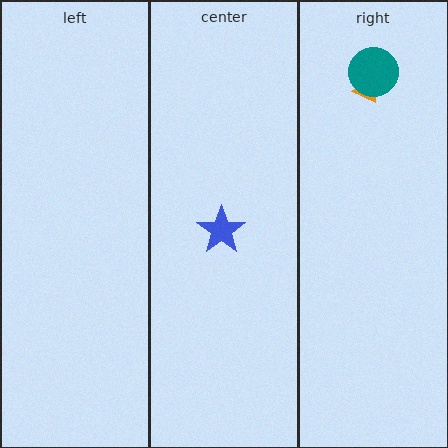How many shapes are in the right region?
2.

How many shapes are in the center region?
1.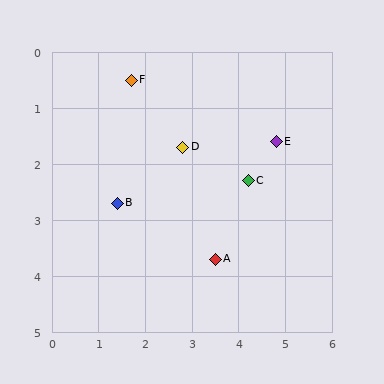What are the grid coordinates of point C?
Point C is at approximately (4.2, 2.3).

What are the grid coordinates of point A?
Point A is at approximately (3.5, 3.7).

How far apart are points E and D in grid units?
Points E and D are about 2.0 grid units apart.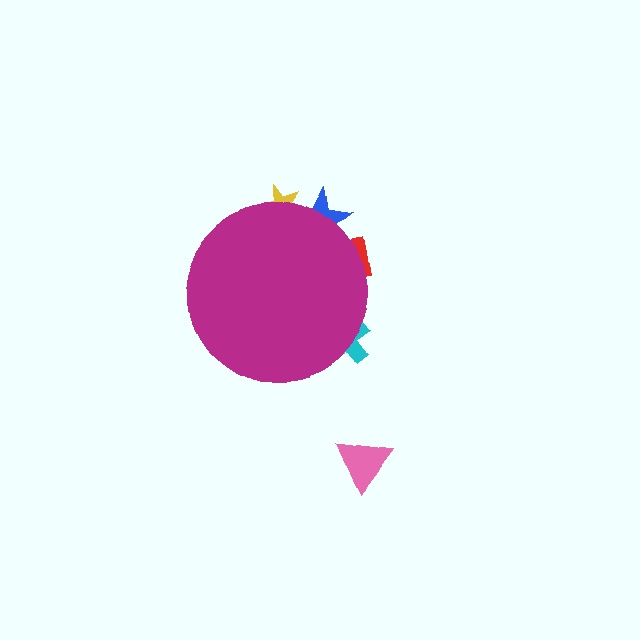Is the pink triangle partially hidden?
No, the pink triangle is fully visible.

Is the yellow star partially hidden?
Yes, the yellow star is partially hidden behind the magenta circle.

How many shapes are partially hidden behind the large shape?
4 shapes are partially hidden.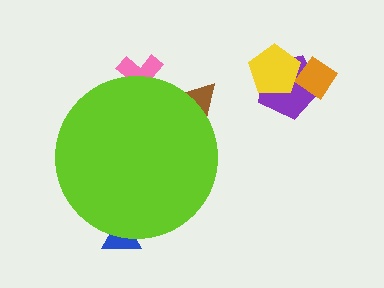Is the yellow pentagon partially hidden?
No, the yellow pentagon is fully visible.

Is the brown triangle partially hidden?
Yes, the brown triangle is partially hidden behind the lime circle.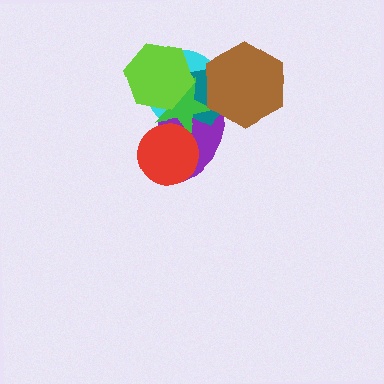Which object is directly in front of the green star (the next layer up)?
The brown hexagon is directly in front of the green star.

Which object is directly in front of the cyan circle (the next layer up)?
The purple ellipse is directly in front of the cyan circle.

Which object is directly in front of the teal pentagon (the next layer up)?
The green star is directly in front of the teal pentagon.